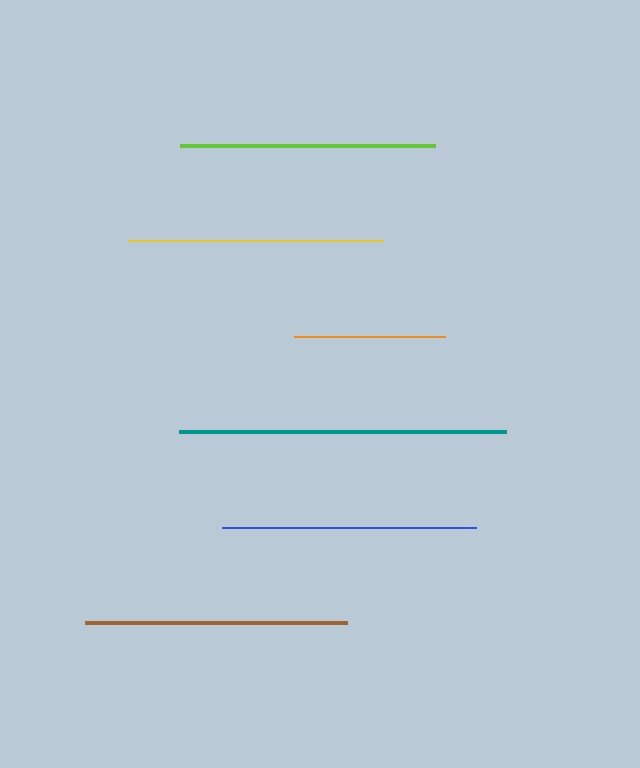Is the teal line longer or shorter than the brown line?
The teal line is longer than the brown line.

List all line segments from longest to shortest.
From longest to shortest: teal, brown, blue, lime, yellow, orange.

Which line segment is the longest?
The teal line is the longest at approximately 328 pixels.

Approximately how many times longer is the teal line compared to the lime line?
The teal line is approximately 1.3 times the length of the lime line.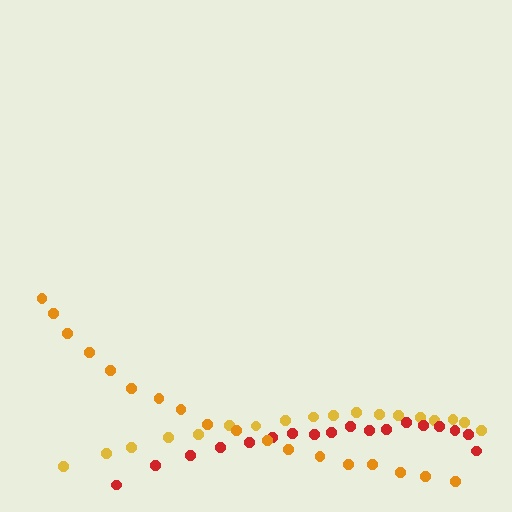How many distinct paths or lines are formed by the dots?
There are 3 distinct paths.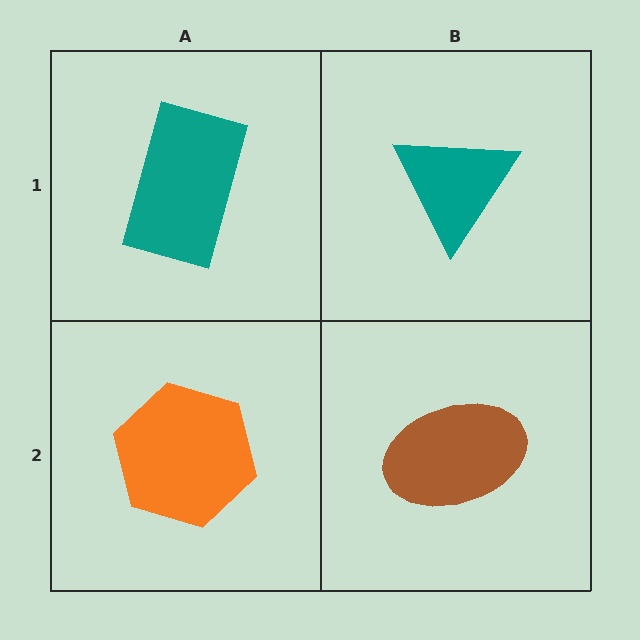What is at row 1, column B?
A teal triangle.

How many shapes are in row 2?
2 shapes.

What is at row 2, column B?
A brown ellipse.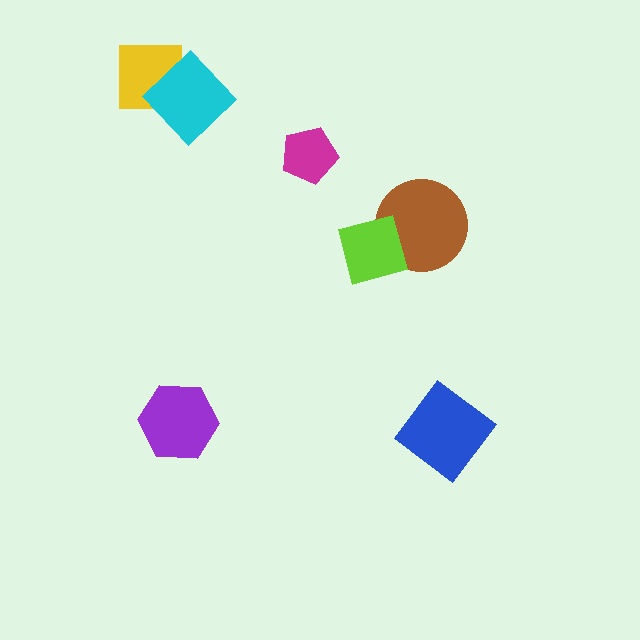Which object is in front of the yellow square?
The cyan diamond is in front of the yellow square.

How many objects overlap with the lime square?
1 object overlaps with the lime square.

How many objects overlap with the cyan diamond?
1 object overlaps with the cyan diamond.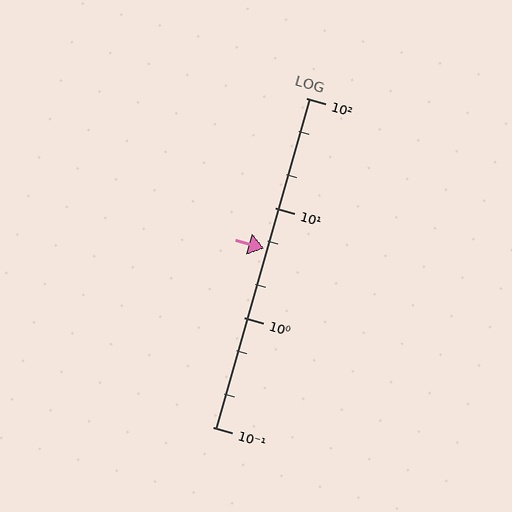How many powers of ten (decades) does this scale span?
The scale spans 3 decades, from 0.1 to 100.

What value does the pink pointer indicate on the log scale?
The pointer indicates approximately 4.2.